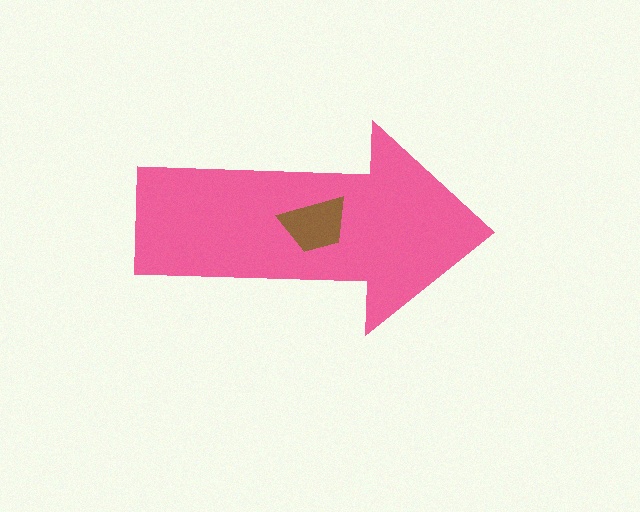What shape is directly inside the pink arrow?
The brown trapezoid.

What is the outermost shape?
The pink arrow.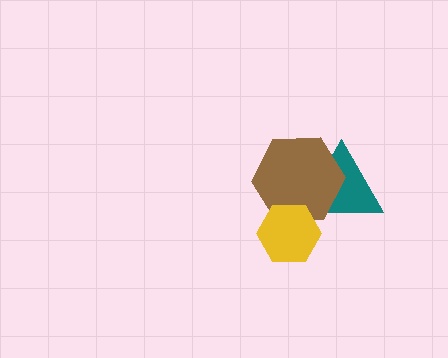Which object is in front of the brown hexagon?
The yellow hexagon is in front of the brown hexagon.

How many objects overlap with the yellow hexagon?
2 objects overlap with the yellow hexagon.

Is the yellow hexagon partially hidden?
No, no other shape covers it.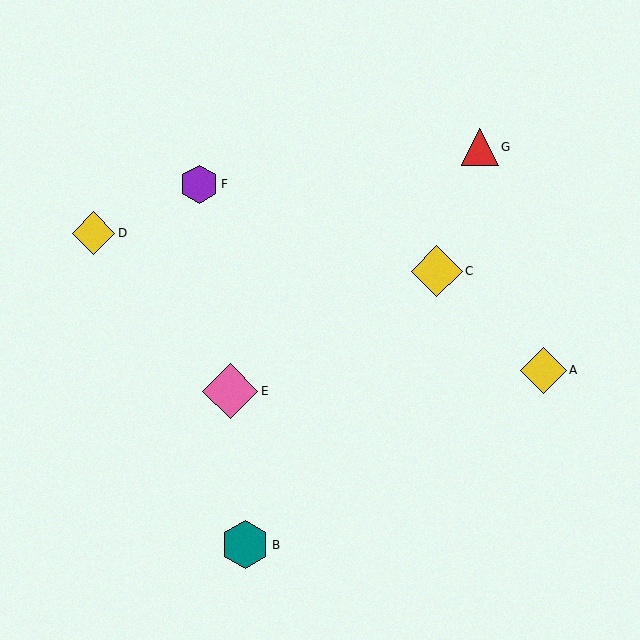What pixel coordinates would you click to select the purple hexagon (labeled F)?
Click at (199, 184) to select the purple hexagon F.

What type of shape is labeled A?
Shape A is a yellow diamond.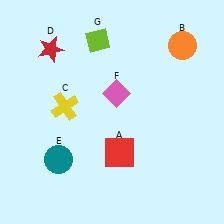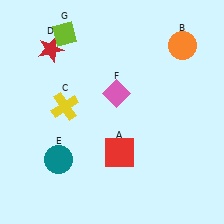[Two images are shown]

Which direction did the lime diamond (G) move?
The lime diamond (G) moved left.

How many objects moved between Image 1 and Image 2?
1 object moved between the two images.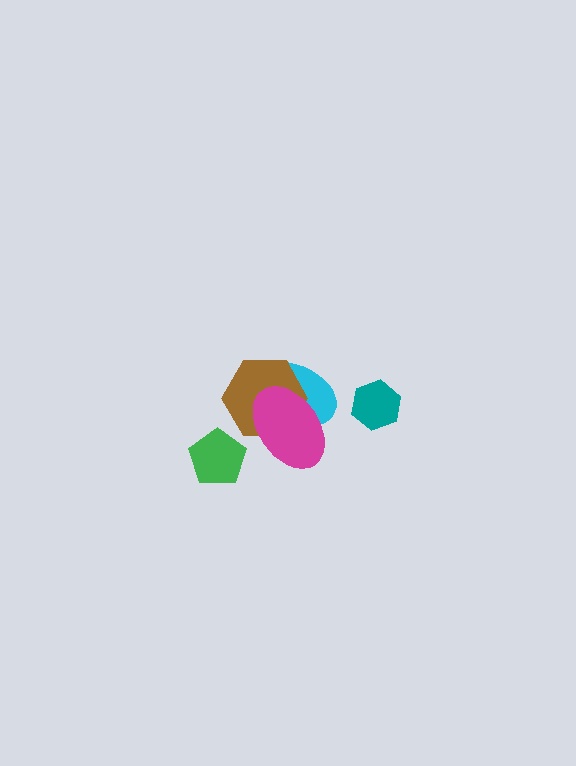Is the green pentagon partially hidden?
No, no other shape covers it.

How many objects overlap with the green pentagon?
0 objects overlap with the green pentagon.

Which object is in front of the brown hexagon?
The magenta ellipse is in front of the brown hexagon.